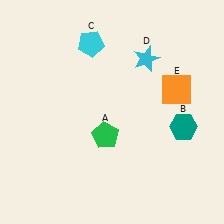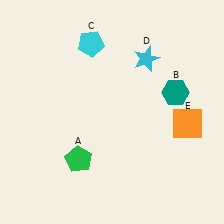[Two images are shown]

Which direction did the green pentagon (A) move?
The green pentagon (A) moved left.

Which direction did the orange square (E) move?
The orange square (E) moved down.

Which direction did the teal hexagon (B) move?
The teal hexagon (B) moved up.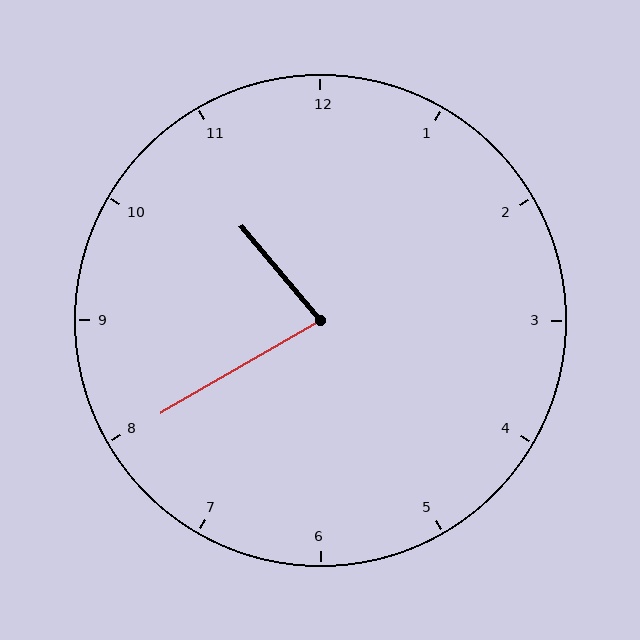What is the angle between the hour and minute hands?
Approximately 80 degrees.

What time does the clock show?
10:40.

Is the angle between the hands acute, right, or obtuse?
It is acute.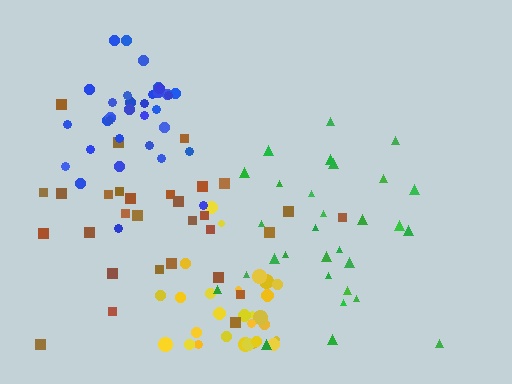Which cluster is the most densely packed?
Blue.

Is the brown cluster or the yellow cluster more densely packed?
Yellow.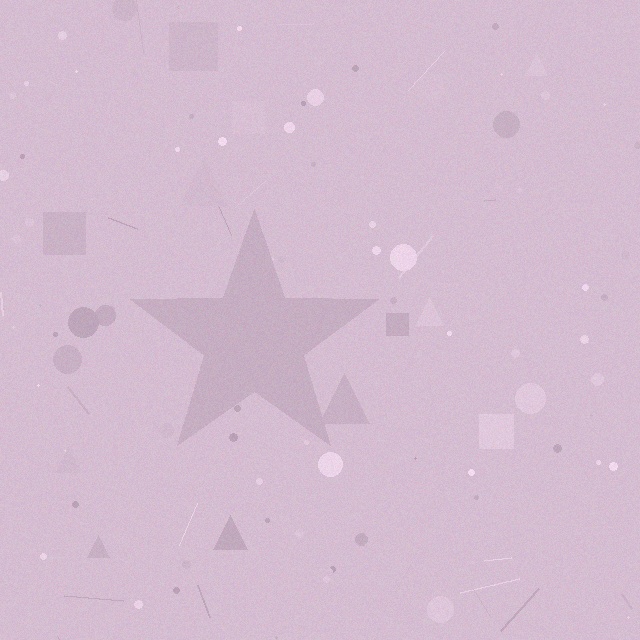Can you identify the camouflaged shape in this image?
The camouflaged shape is a star.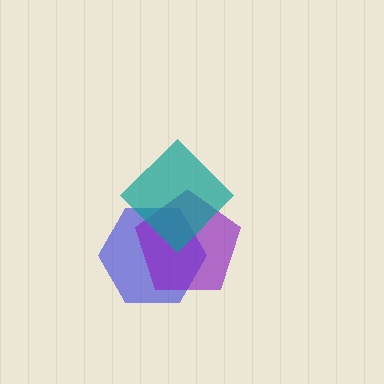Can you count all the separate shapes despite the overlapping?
Yes, there are 3 separate shapes.